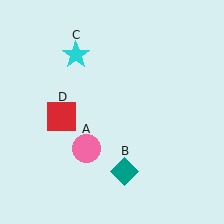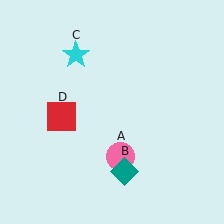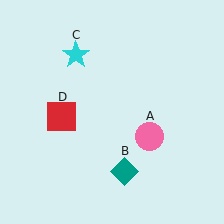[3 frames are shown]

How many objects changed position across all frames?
1 object changed position: pink circle (object A).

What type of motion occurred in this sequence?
The pink circle (object A) rotated counterclockwise around the center of the scene.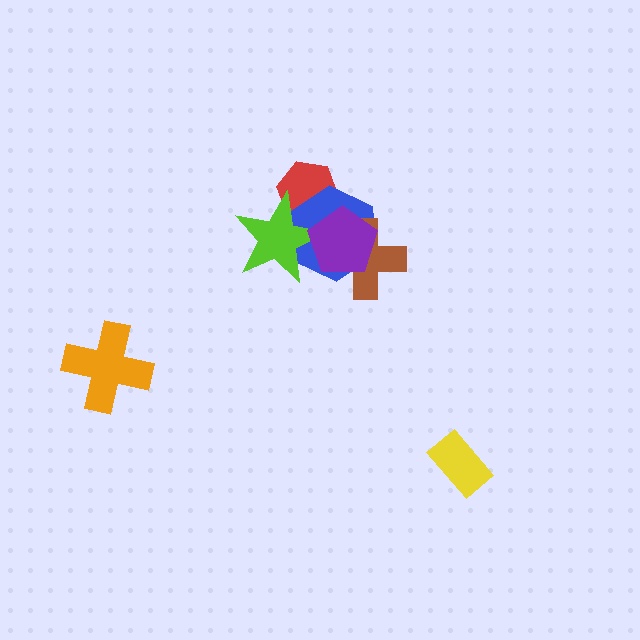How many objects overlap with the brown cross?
2 objects overlap with the brown cross.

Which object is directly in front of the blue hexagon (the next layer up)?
The lime star is directly in front of the blue hexagon.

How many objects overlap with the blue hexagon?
4 objects overlap with the blue hexagon.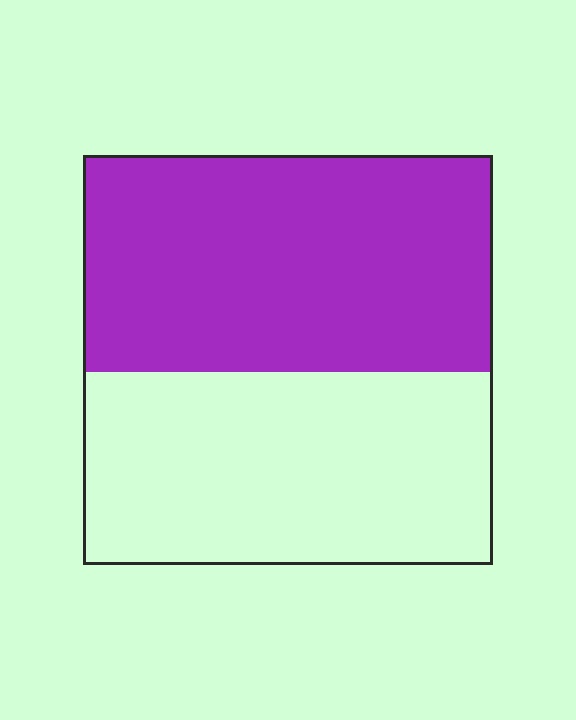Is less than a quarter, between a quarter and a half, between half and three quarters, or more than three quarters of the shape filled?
Between half and three quarters.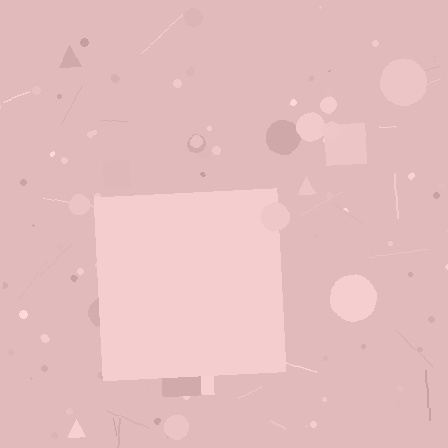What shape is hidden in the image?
A square is hidden in the image.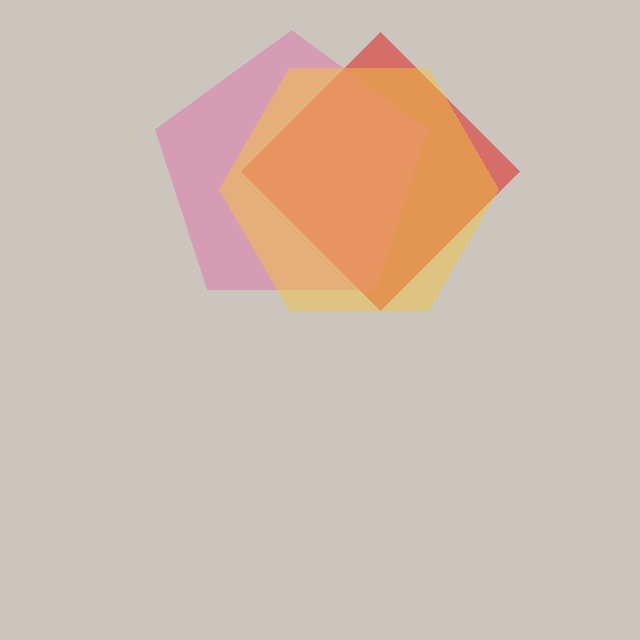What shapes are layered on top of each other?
The layered shapes are: a red diamond, a pink pentagon, a yellow hexagon.